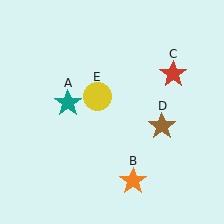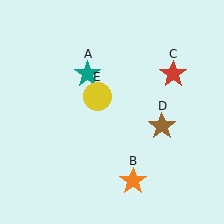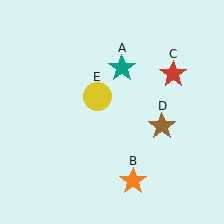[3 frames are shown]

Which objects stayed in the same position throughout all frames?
Orange star (object B) and red star (object C) and brown star (object D) and yellow circle (object E) remained stationary.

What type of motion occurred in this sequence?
The teal star (object A) rotated clockwise around the center of the scene.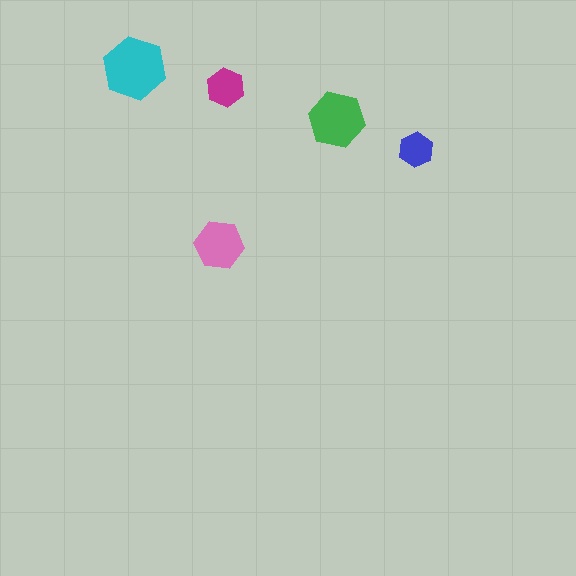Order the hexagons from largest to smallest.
the cyan one, the green one, the pink one, the magenta one, the blue one.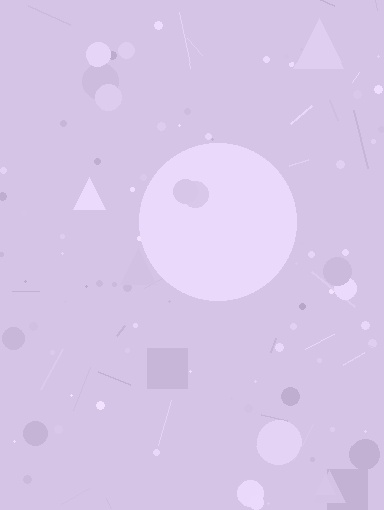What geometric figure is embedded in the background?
A circle is embedded in the background.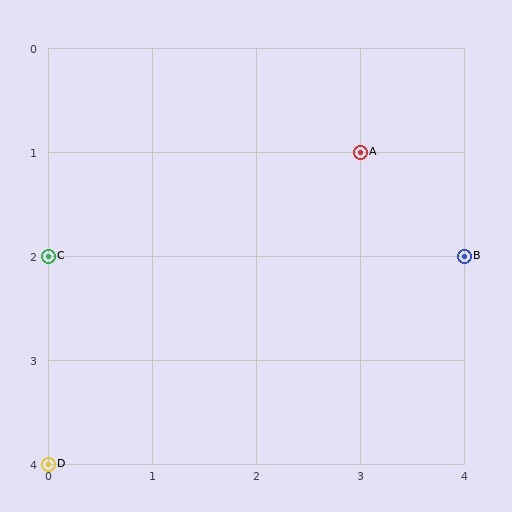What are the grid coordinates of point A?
Point A is at grid coordinates (3, 1).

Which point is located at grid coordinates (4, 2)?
Point B is at (4, 2).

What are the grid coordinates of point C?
Point C is at grid coordinates (0, 2).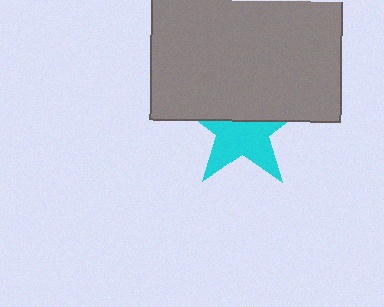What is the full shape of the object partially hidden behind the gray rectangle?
The partially hidden object is a cyan star.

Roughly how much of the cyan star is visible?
About half of it is visible (roughly 54%).